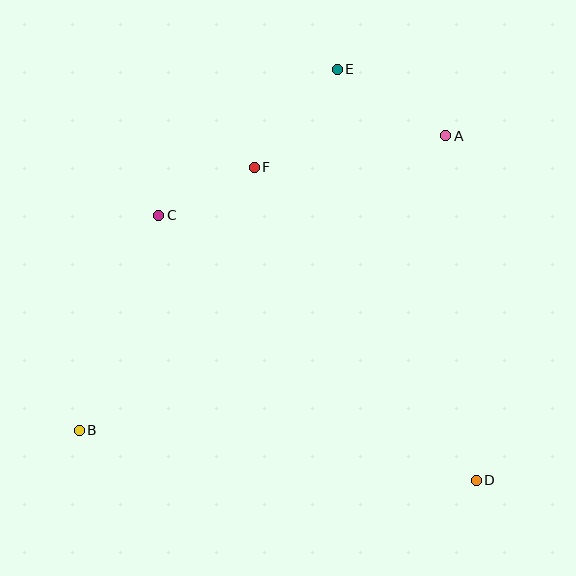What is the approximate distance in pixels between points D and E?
The distance between D and E is approximately 434 pixels.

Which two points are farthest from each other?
Points A and B are farthest from each other.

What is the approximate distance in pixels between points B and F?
The distance between B and F is approximately 316 pixels.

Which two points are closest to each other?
Points C and F are closest to each other.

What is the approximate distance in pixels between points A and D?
The distance between A and D is approximately 346 pixels.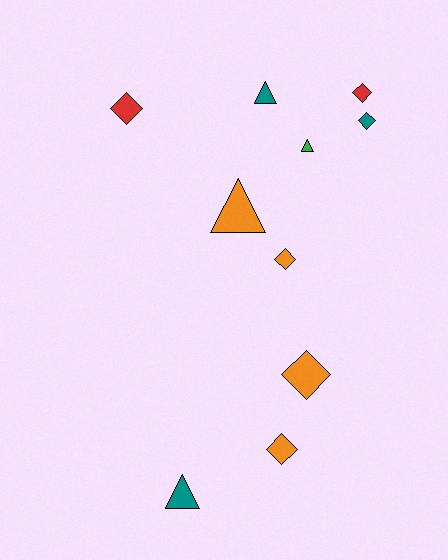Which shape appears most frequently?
Diamond, with 6 objects.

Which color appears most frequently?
Orange, with 4 objects.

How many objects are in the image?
There are 10 objects.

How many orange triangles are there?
There is 1 orange triangle.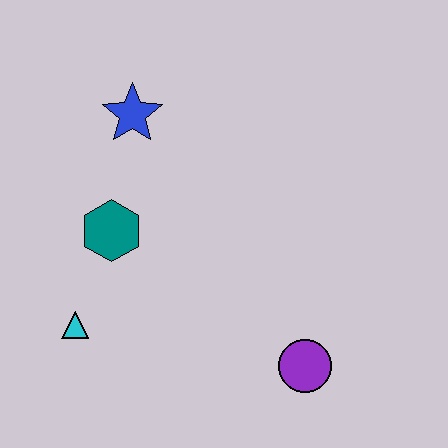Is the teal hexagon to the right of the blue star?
No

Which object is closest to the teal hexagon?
The cyan triangle is closest to the teal hexagon.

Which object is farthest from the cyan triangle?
The purple circle is farthest from the cyan triangle.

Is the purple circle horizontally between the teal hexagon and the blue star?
No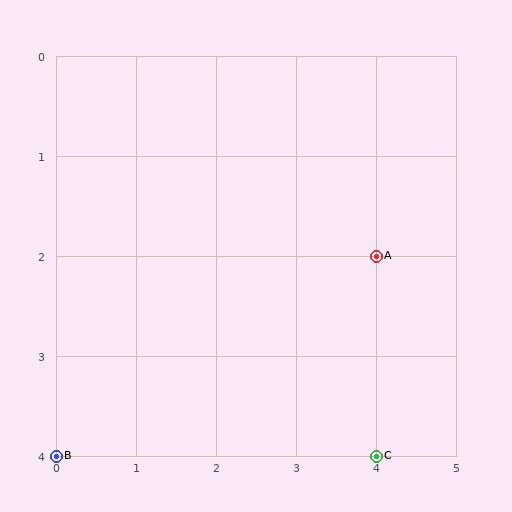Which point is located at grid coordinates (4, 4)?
Point C is at (4, 4).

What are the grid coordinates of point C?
Point C is at grid coordinates (4, 4).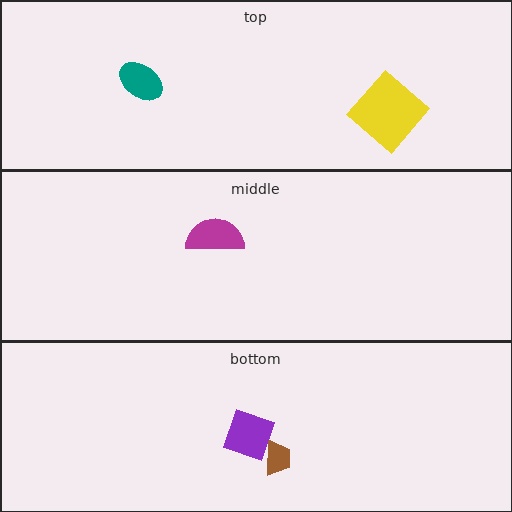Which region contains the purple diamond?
The bottom region.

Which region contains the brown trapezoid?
The bottom region.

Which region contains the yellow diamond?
The top region.